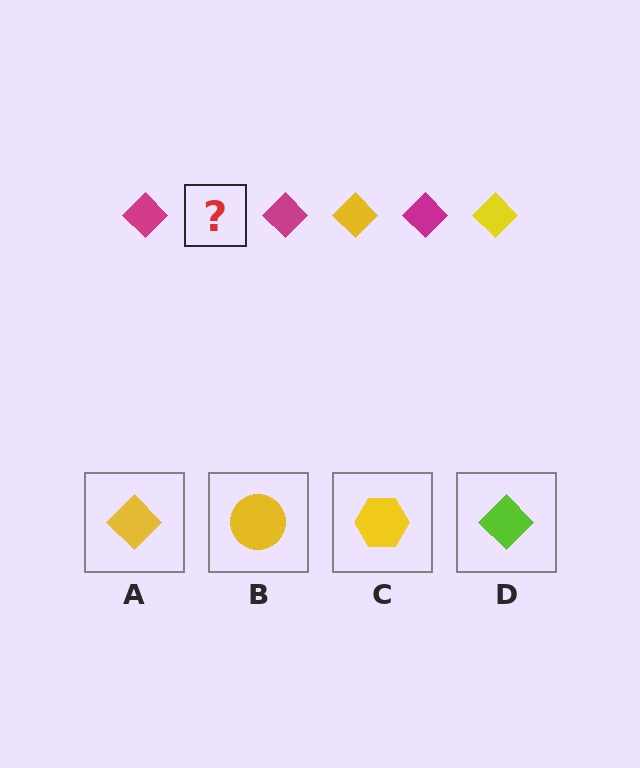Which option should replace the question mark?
Option A.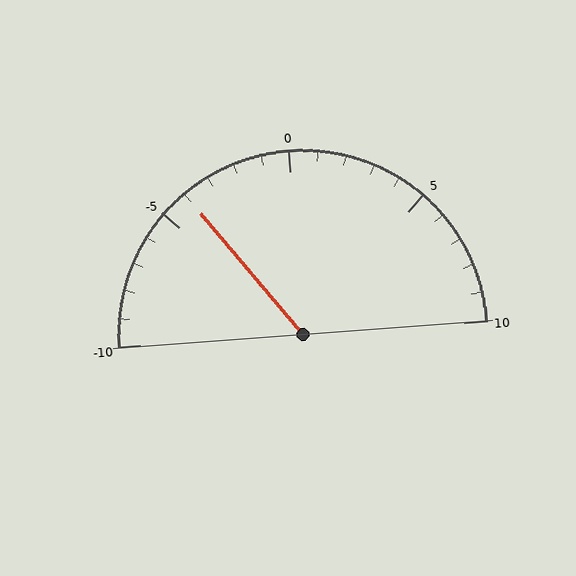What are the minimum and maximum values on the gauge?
The gauge ranges from -10 to 10.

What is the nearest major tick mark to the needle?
The nearest major tick mark is -5.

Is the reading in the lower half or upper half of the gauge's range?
The reading is in the lower half of the range (-10 to 10).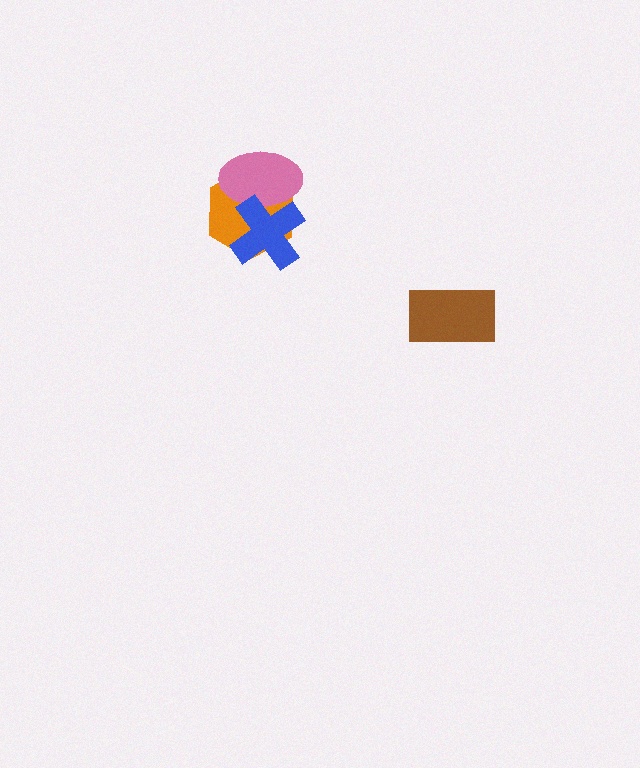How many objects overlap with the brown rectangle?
0 objects overlap with the brown rectangle.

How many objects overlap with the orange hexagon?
2 objects overlap with the orange hexagon.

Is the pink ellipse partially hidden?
Yes, it is partially covered by another shape.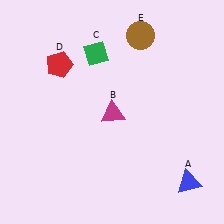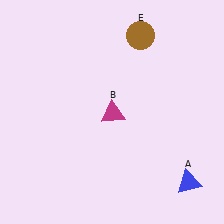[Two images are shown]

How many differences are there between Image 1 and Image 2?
There are 2 differences between the two images.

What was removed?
The green diamond (C), the red pentagon (D) were removed in Image 2.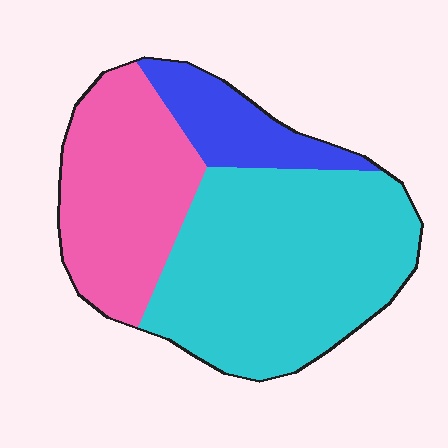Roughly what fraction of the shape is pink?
Pink covers roughly 30% of the shape.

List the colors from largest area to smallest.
From largest to smallest: cyan, pink, blue.